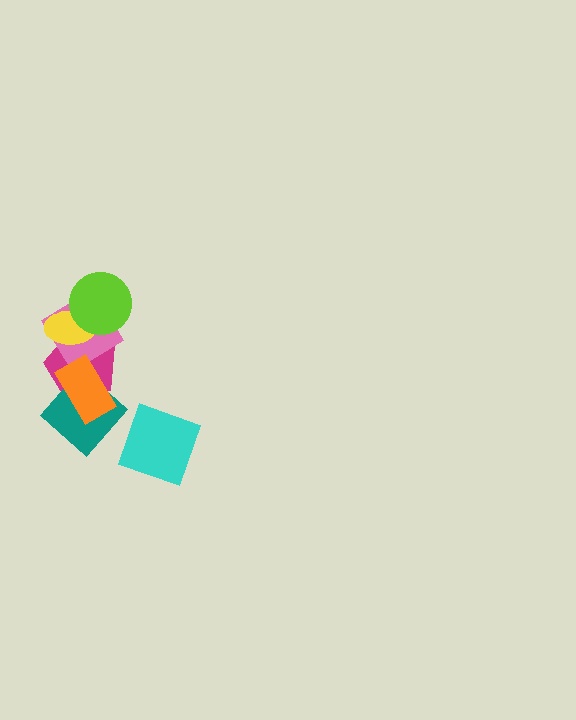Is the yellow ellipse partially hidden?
Yes, it is partially covered by another shape.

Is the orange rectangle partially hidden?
No, no other shape covers it.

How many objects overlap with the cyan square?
0 objects overlap with the cyan square.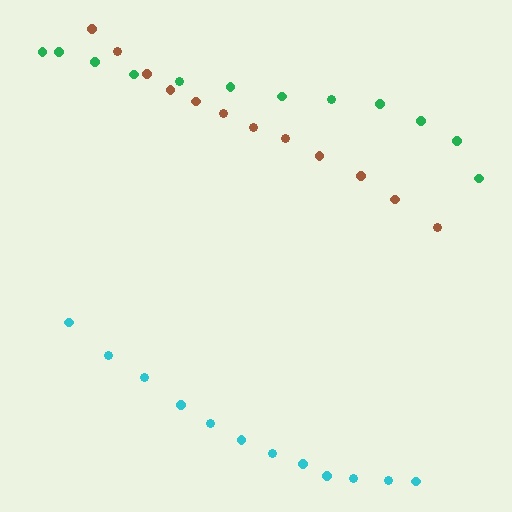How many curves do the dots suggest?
There are 3 distinct paths.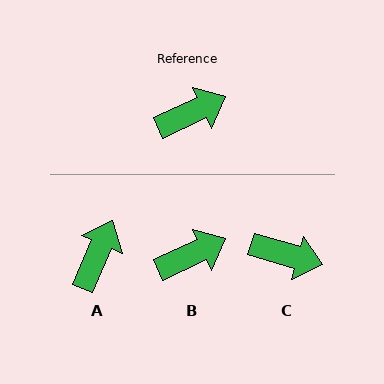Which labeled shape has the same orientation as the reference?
B.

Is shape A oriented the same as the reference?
No, it is off by about 42 degrees.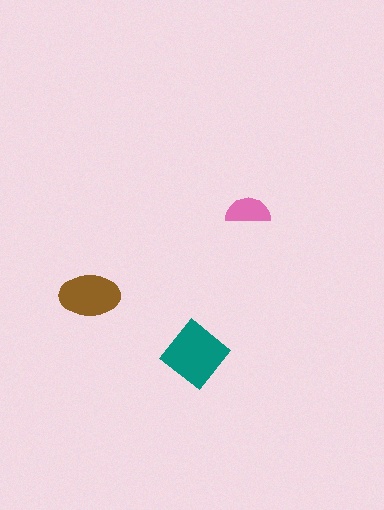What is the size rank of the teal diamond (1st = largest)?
1st.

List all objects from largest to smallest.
The teal diamond, the brown ellipse, the pink semicircle.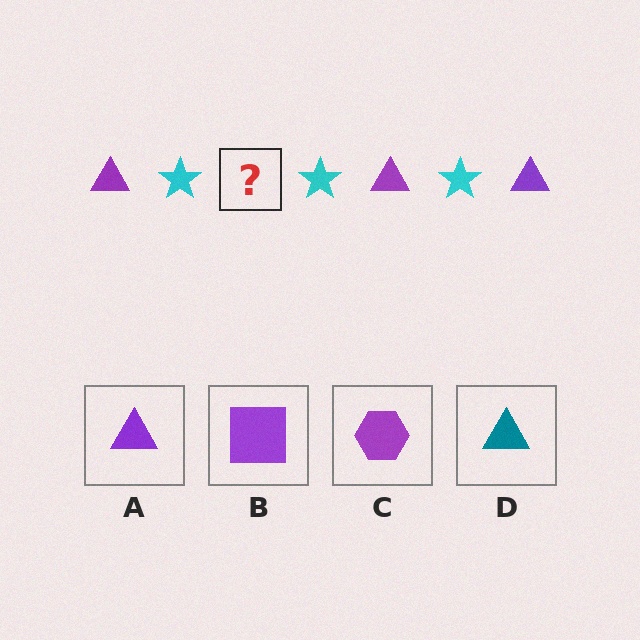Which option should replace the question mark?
Option A.